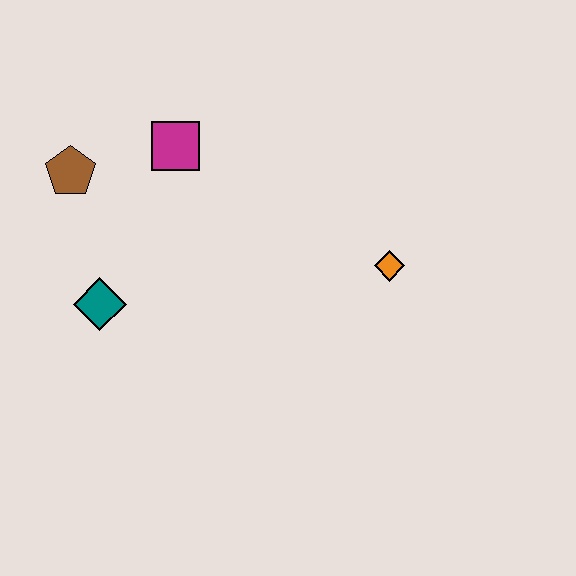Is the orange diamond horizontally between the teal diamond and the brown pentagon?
No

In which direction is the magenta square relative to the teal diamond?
The magenta square is above the teal diamond.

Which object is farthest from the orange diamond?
The brown pentagon is farthest from the orange diamond.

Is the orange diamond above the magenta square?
No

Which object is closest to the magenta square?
The brown pentagon is closest to the magenta square.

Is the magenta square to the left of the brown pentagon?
No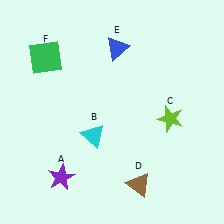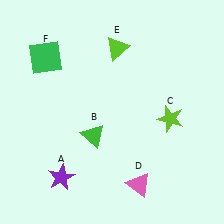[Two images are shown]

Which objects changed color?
B changed from cyan to green. D changed from brown to pink. E changed from blue to lime.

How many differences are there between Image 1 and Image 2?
There are 3 differences between the two images.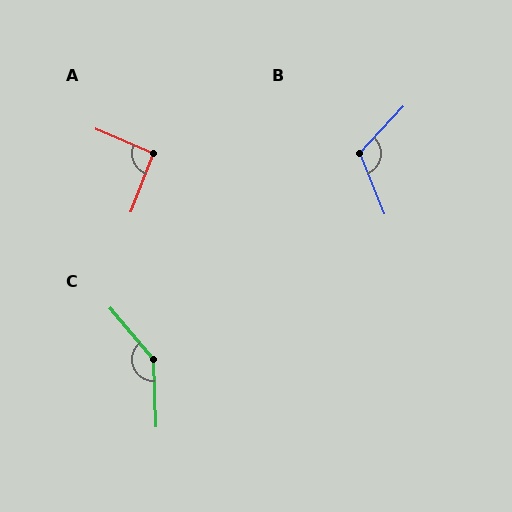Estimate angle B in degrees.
Approximately 115 degrees.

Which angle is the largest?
C, at approximately 142 degrees.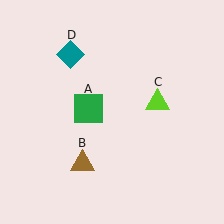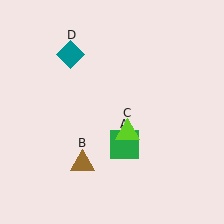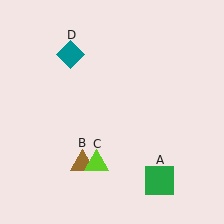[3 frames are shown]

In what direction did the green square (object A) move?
The green square (object A) moved down and to the right.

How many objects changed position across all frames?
2 objects changed position: green square (object A), lime triangle (object C).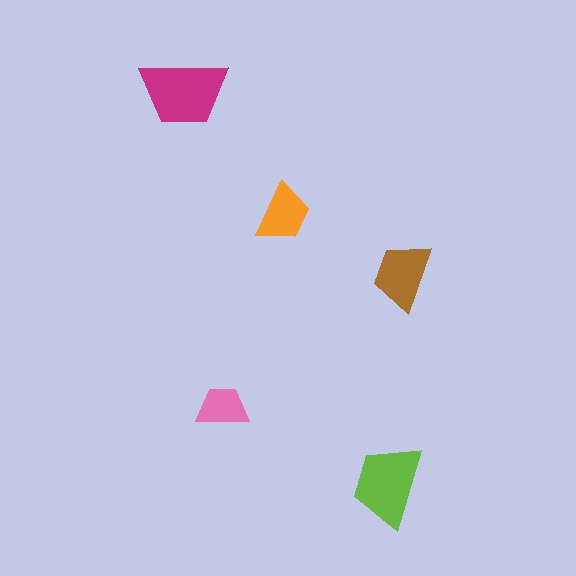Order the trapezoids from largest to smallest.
the magenta one, the lime one, the brown one, the orange one, the pink one.